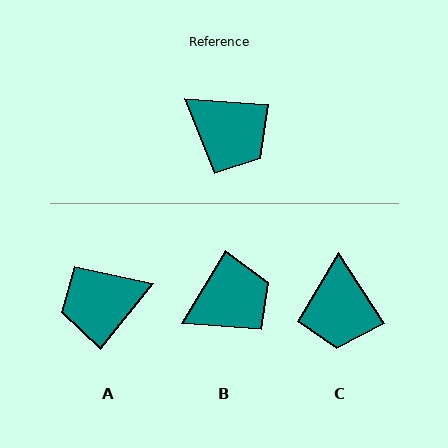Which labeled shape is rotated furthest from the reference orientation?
A, about 124 degrees away.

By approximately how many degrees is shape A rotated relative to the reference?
Approximately 124 degrees clockwise.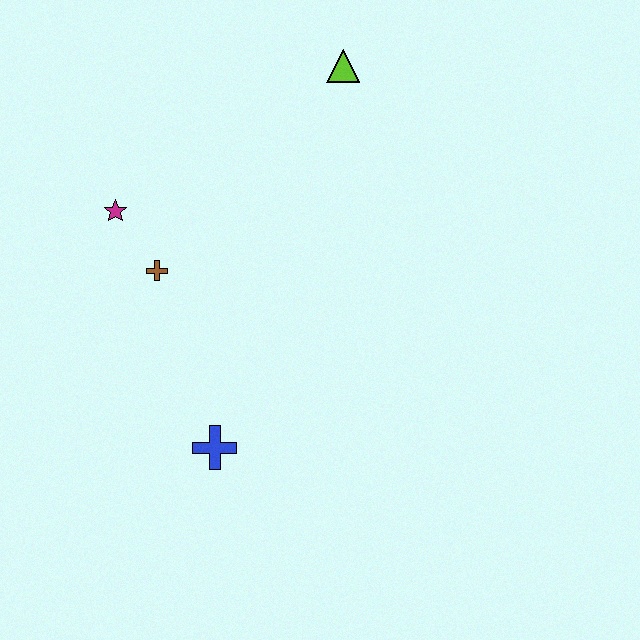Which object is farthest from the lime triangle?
The blue cross is farthest from the lime triangle.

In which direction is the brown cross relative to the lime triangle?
The brown cross is below the lime triangle.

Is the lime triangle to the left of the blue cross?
No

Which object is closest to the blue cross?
The brown cross is closest to the blue cross.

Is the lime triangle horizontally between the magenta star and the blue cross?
No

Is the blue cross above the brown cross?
No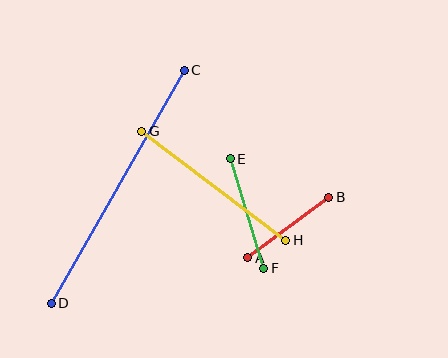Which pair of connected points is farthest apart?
Points C and D are farthest apart.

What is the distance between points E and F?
The distance is approximately 115 pixels.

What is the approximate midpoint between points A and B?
The midpoint is at approximately (288, 228) pixels.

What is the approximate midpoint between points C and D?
The midpoint is at approximately (118, 187) pixels.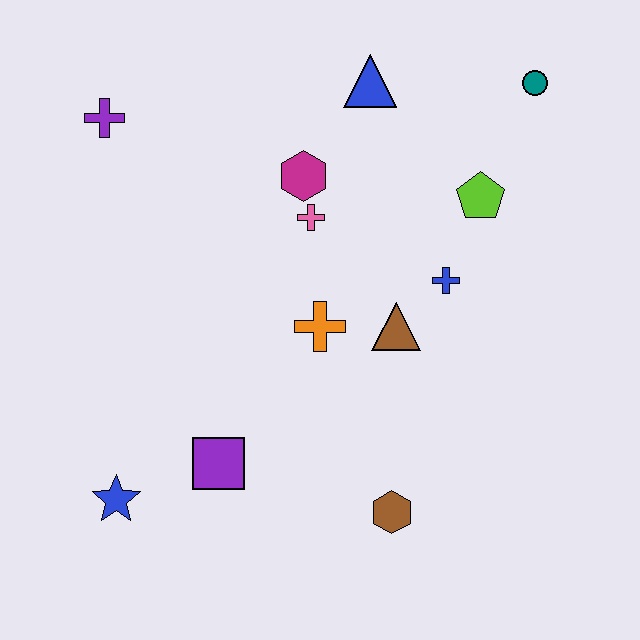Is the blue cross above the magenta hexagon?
No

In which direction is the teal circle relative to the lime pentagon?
The teal circle is above the lime pentagon.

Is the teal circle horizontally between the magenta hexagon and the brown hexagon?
No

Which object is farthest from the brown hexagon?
The purple cross is farthest from the brown hexagon.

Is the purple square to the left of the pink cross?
Yes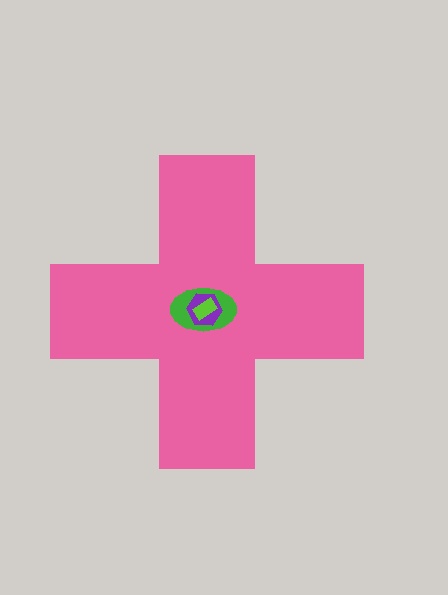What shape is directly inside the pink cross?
The green ellipse.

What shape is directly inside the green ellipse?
The purple hexagon.